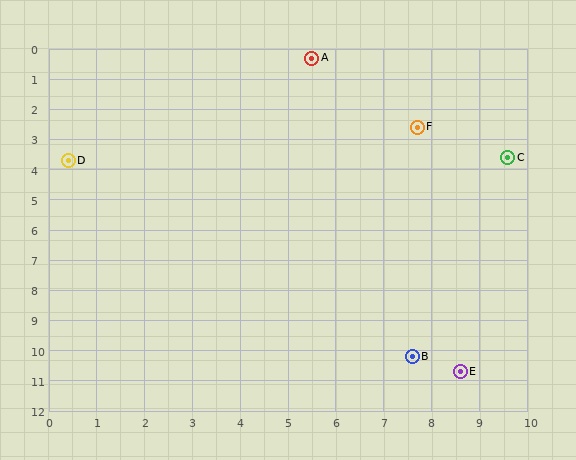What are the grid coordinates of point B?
Point B is at approximately (7.6, 10.2).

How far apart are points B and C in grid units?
Points B and C are about 6.9 grid units apart.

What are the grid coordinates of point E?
Point E is at approximately (8.6, 10.7).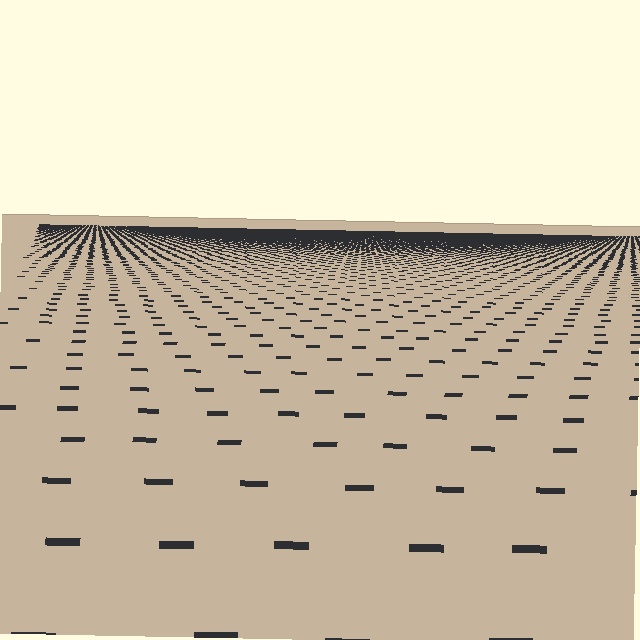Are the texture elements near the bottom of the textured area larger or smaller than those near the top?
Larger. Near the bottom, elements are closer to the viewer and appear at a bigger on-screen size.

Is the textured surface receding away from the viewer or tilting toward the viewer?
The surface is receding away from the viewer. Texture elements get smaller and denser toward the top.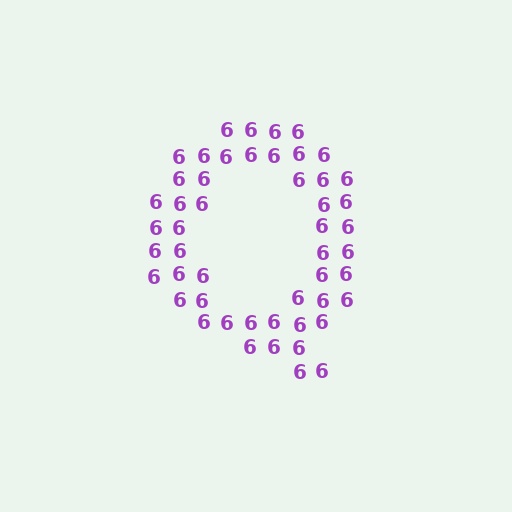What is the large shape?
The large shape is the letter Q.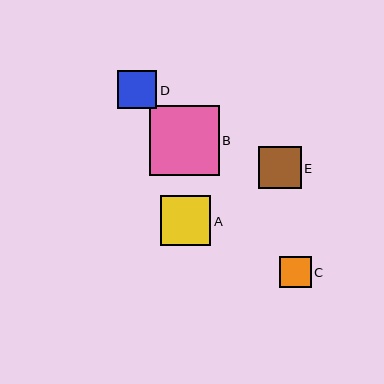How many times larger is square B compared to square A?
Square B is approximately 1.4 times the size of square A.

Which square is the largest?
Square B is the largest with a size of approximately 69 pixels.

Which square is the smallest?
Square C is the smallest with a size of approximately 32 pixels.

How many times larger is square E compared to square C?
Square E is approximately 1.3 times the size of square C.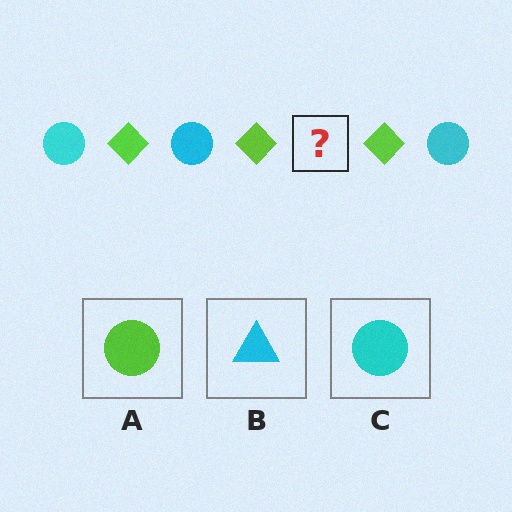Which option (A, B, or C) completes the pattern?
C.